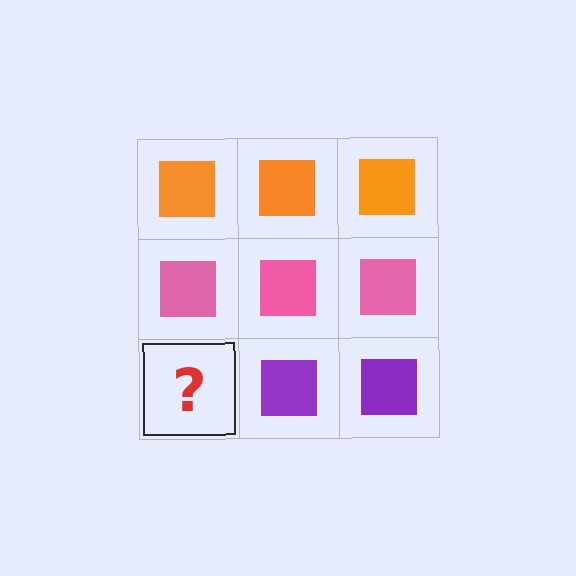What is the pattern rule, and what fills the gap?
The rule is that each row has a consistent color. The gap should be filled with a purple square.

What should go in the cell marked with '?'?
The missing cell should contain a purple square.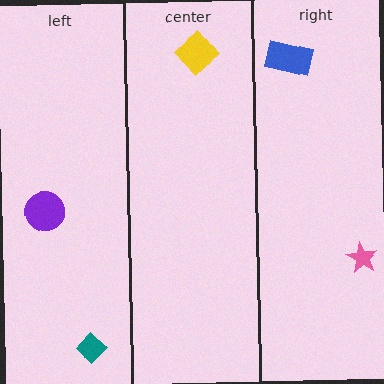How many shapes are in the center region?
1.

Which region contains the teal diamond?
The left region.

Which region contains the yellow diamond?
The center region.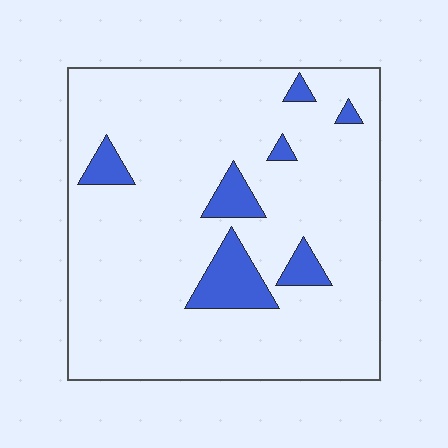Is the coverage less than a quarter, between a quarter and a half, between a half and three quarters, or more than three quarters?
Less than a quarter.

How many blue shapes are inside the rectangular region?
7.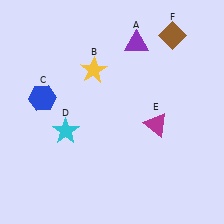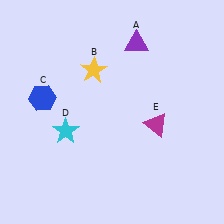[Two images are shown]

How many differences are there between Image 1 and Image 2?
There is 1 difference between the two images.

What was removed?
The brown diamond (F) was removed in Image 2.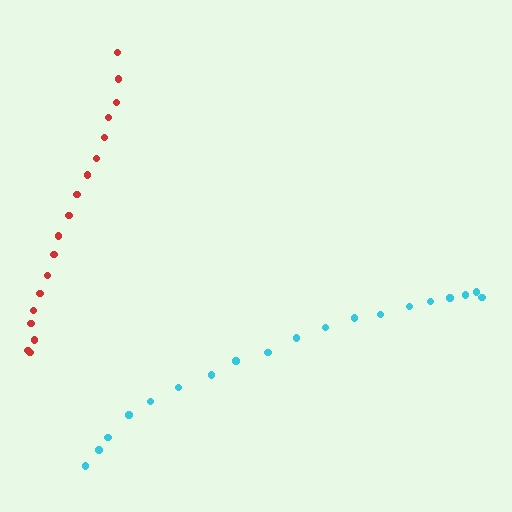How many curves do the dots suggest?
There are 2 distinct paths.